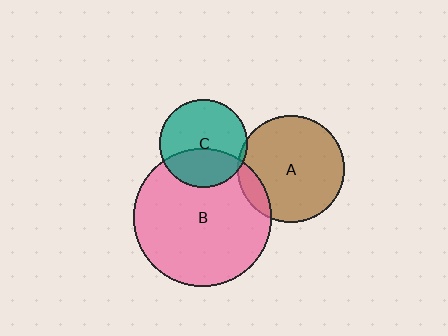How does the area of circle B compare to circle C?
Approximately 2.5 times.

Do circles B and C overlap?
Yes.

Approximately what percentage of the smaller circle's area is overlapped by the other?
Approximately 35%.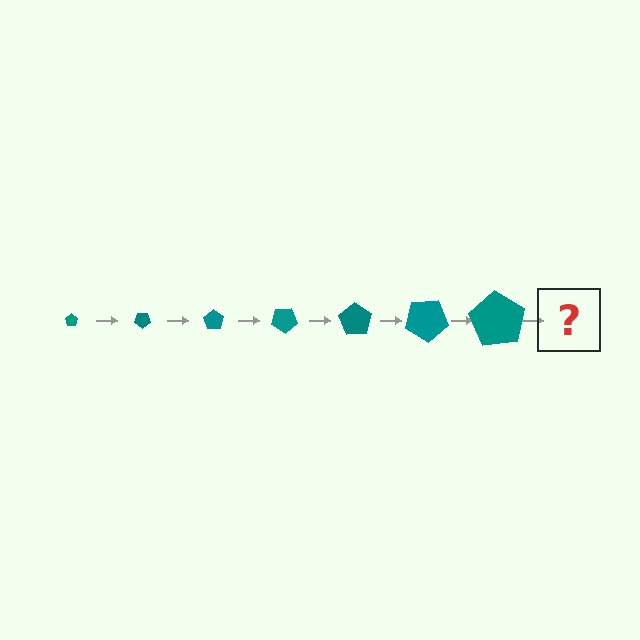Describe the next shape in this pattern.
It should be a pentagon, larger than the previous one and rotated 245 degrees from the start.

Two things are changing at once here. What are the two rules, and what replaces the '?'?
The two rules are that the pentagon grows larger each step and it rotates 35 degrees each step. The '?' should be a pentagon, larger than the previous one and rotated 245 degrees from the start.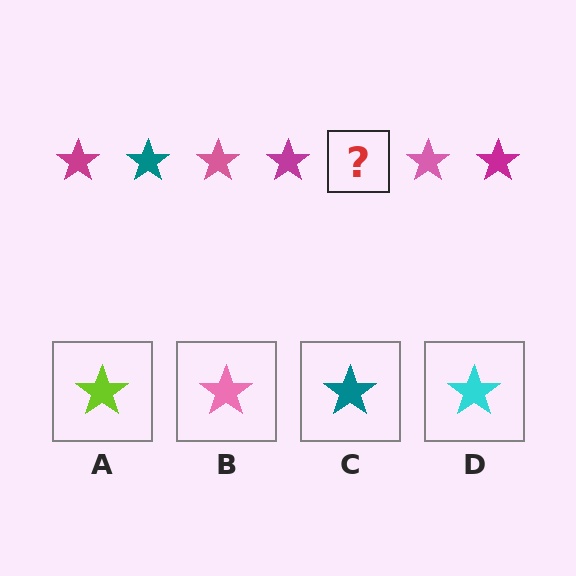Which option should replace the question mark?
Option C.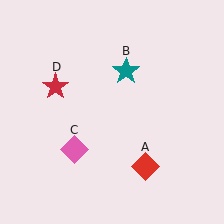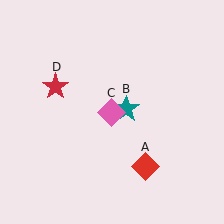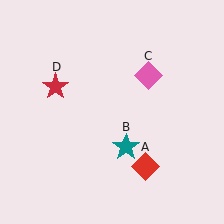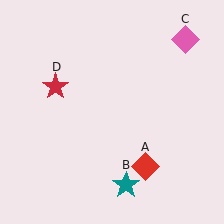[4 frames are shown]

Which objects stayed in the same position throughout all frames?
Red diamond (object A) and red star (object D) remained stationary.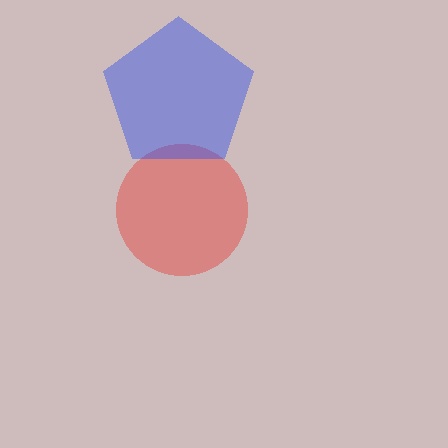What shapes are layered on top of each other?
The layered shapes are: a red circle, a blue pentagon.